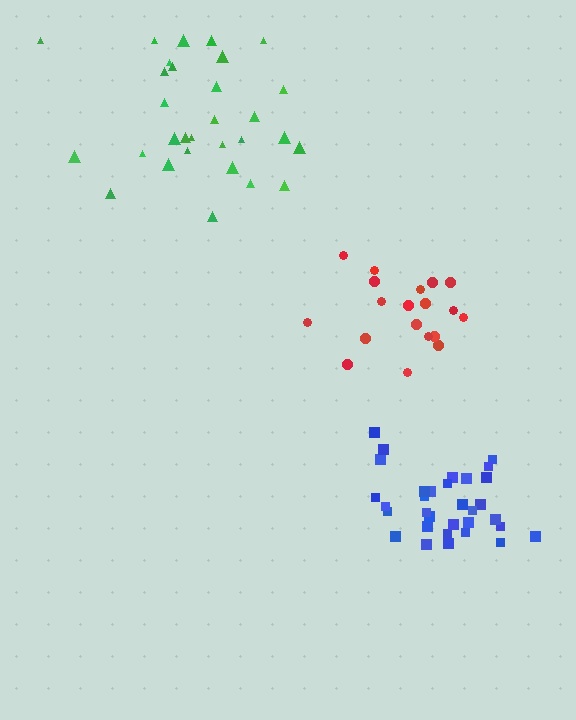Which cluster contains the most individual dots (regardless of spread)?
Blue (32).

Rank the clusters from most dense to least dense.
blue, red, green.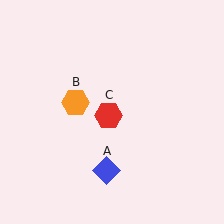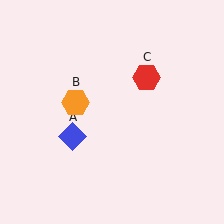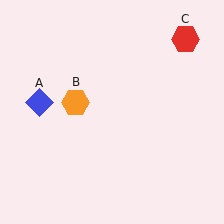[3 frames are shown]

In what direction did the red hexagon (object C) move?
The red hexagon (object C) moved up and to the right.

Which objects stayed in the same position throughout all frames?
Orange hexagon (object B) remained stationary.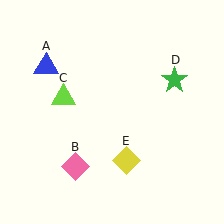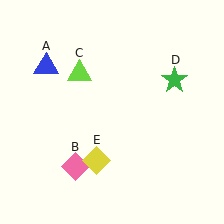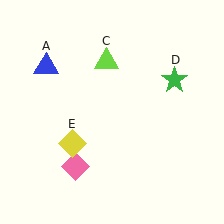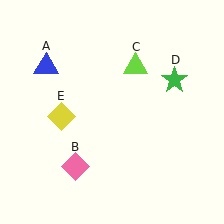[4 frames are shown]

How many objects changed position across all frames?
2 objects changed position: lime triangle (object C), yellow diamond (object E).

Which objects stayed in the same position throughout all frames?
Blue triangle (object A) and pink diamond (object B) and green star (object D) remained stationary.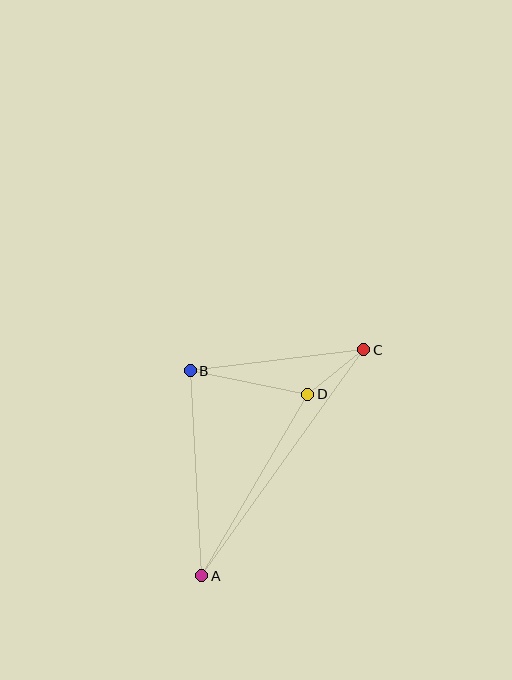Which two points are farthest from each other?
Points A and C are farthest from each other.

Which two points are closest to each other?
Points C and D are closest to each other.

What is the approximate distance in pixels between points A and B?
The distance between A and B is approximately 205 pixels.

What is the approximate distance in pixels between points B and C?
The distance between B and C is approximately 175 pixels.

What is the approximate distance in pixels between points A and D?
The distance between A and D is approximately 210 pixels.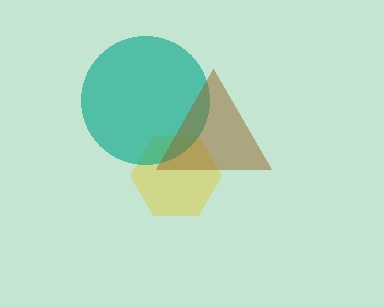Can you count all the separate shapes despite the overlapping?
Yes, there are 3 separate shapes.